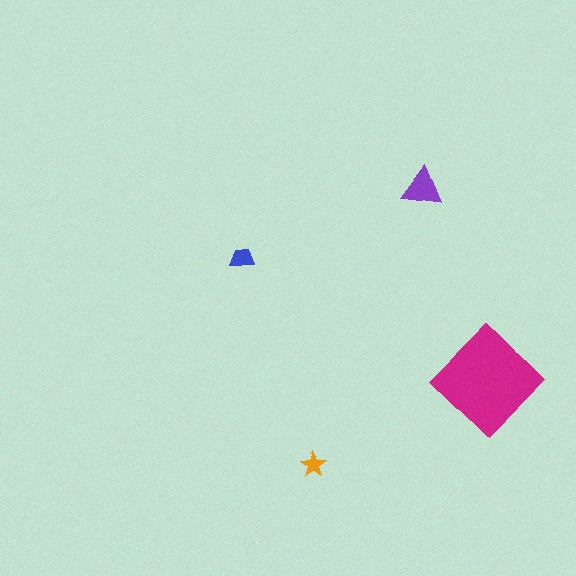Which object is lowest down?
The orange star is bottommost.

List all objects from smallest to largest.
The orange star, the blue trapezoid, the purple triangle, the magenta diamond.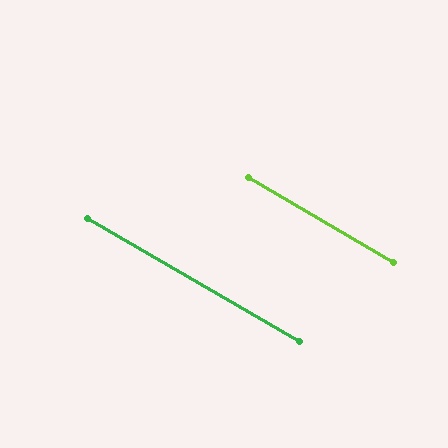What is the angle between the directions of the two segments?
Approximately 0 degrees.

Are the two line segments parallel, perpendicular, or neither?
Parallel — their directions differ by only 0.2°.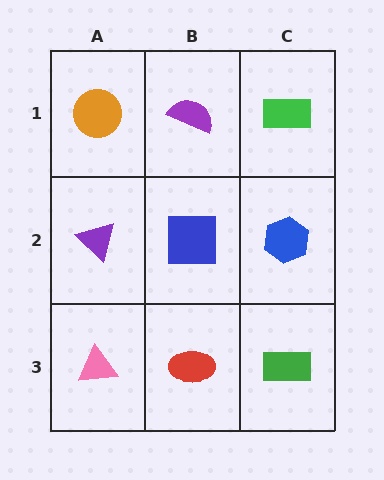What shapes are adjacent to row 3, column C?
A blue hexagon (row 2, column C), a red ellipse (row 3, column B).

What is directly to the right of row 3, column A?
A red ellipse.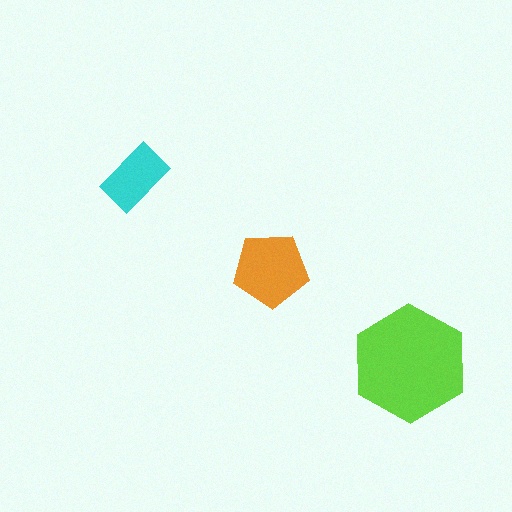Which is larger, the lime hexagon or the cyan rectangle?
The lime hexagon.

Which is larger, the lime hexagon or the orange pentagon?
The lime hexagon.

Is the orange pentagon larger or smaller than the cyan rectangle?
Larger.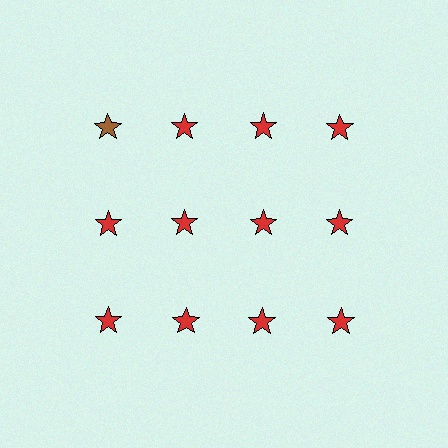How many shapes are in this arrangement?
There are 12 shapes arranged in a grid pattern.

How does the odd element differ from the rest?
It has a different color: brown instead of red.